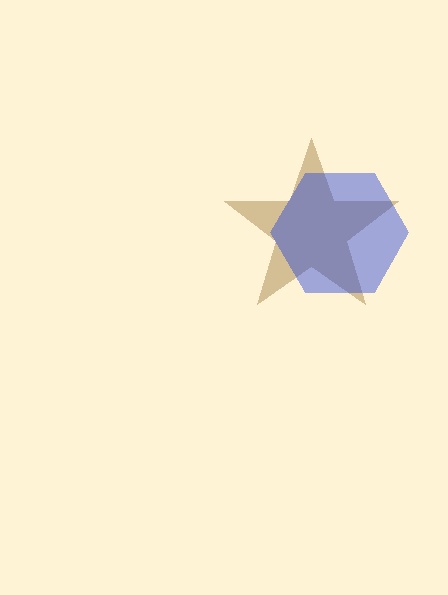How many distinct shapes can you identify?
There are 2 distinct shapes: a brown star, a blue hexagon.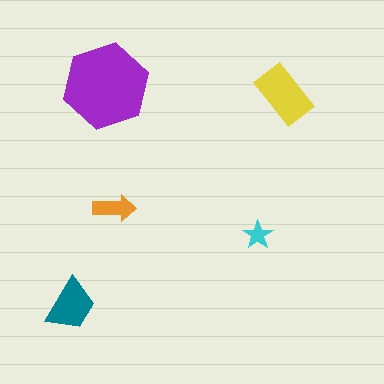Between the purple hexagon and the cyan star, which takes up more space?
The purple hexagon.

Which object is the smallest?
The cyan star.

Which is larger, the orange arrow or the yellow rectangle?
The yellow rectangle.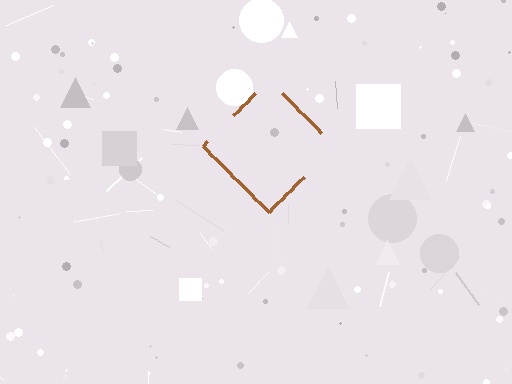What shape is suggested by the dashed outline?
The dashed outline suggests a diamond.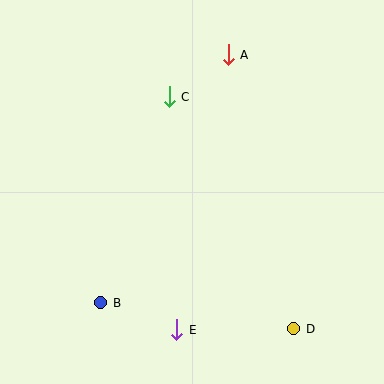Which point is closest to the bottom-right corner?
Point D is closest to the bottom-right corner.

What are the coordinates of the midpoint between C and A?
The midpoint between C and A is at (199, 76).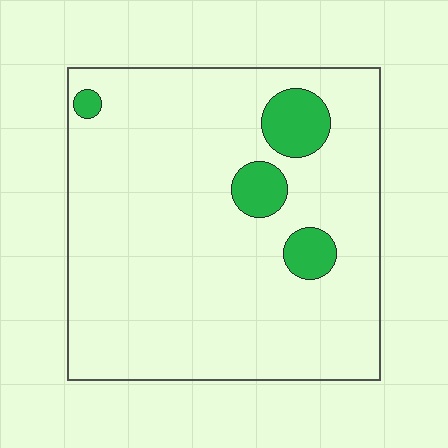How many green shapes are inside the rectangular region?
4.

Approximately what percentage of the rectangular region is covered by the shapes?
Approximately 10%.